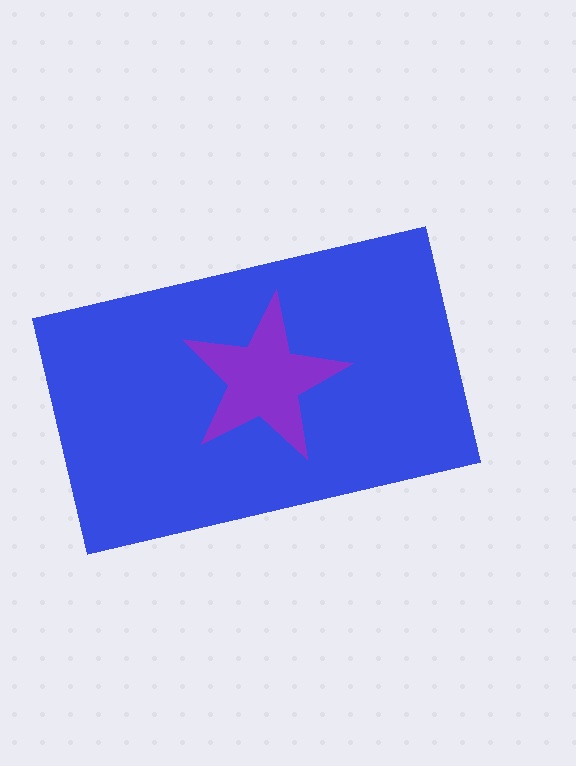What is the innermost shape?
The purple star.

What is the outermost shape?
The blue rectangle.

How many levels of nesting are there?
2.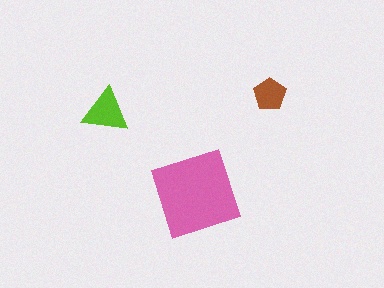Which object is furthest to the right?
The brown pentagon is rightmost.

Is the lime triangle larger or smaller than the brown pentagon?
Larger.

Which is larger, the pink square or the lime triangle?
The pink square.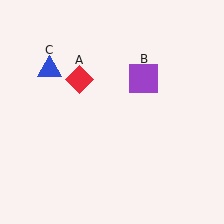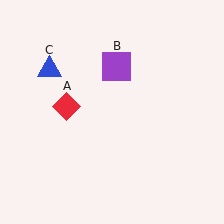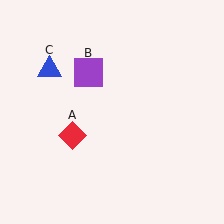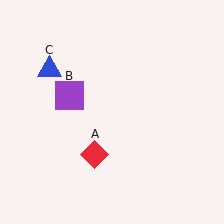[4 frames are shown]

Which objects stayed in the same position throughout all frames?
Blue triangle (object C) remained stationary.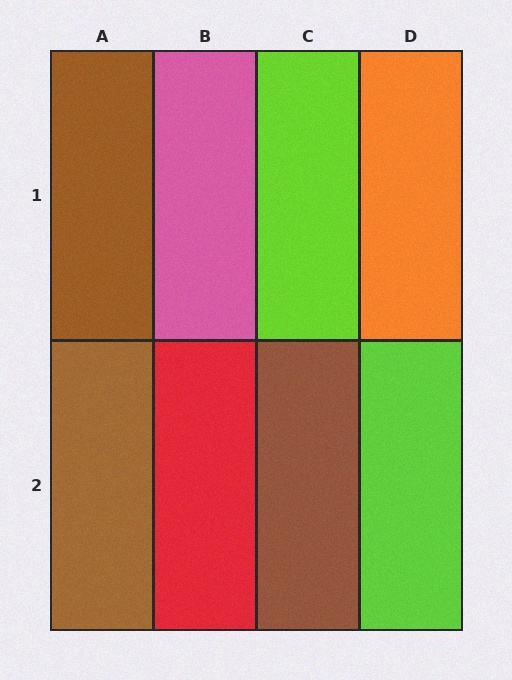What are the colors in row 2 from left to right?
Brown, red, brown, lime.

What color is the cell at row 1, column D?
Orange.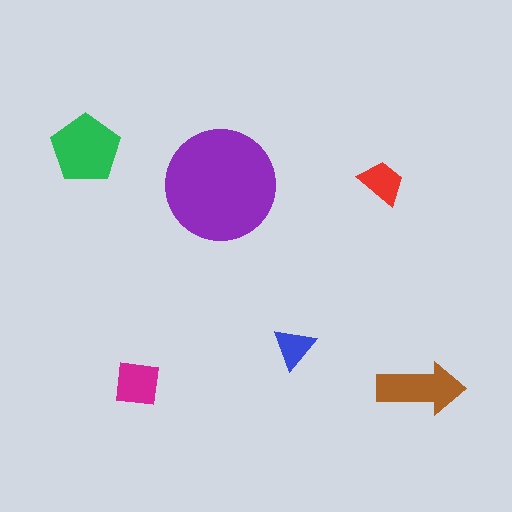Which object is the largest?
The purple circle.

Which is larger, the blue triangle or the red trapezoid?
The red trapezoid.